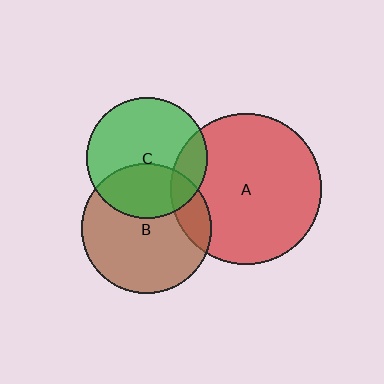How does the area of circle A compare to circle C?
Approximately 1.6 times.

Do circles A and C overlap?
Yes.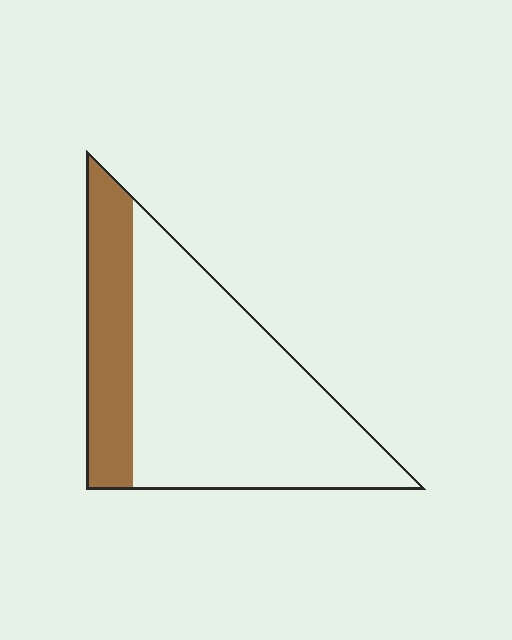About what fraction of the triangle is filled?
About one quarter (1/4).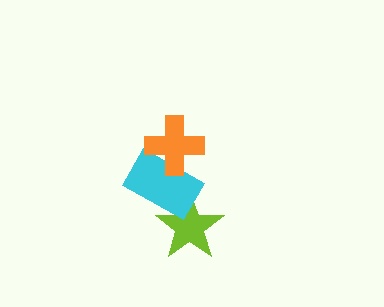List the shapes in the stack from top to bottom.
From top to bottom: the orange cross, the cyan rectangle, the lime star.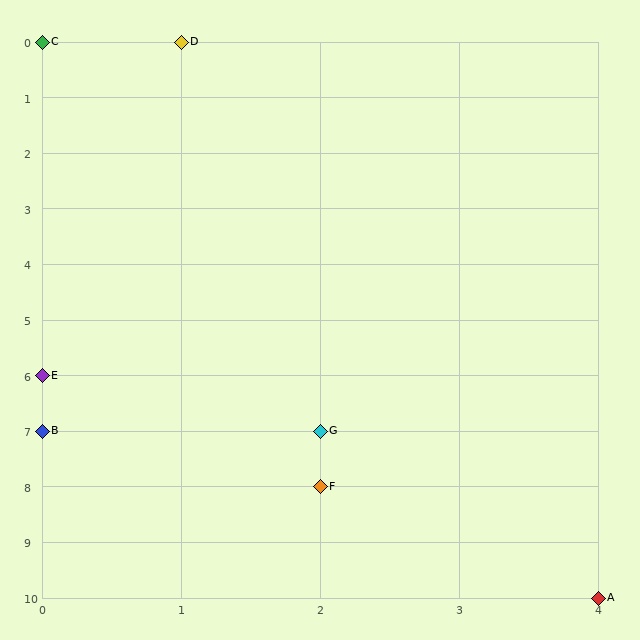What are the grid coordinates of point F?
Point F is at grid coordinates (2, 8).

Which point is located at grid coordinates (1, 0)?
Point D is at (1, 0).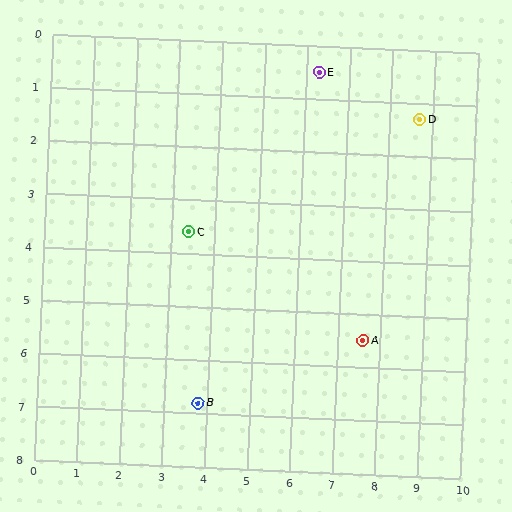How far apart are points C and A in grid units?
Points C and A are about 4.6 grid units apart.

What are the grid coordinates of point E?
Point E is at approximately (6.3, 0.5).